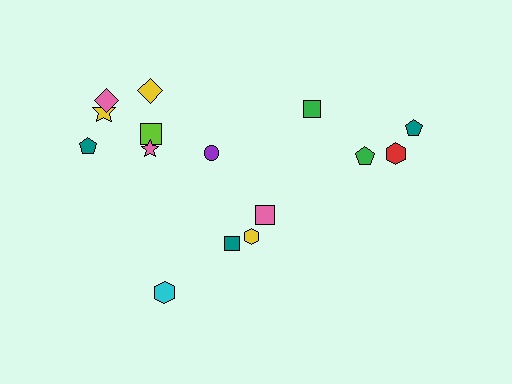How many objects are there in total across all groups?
There are 15 objects.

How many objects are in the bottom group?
There are 4 objects.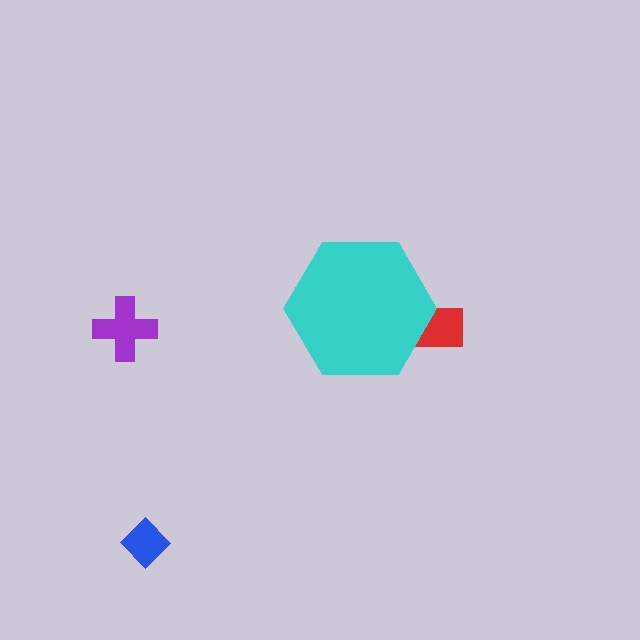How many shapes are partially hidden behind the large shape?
1 shape is partially hidden.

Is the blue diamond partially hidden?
No, the blue diamond is fully visible.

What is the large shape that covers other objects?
A cyan hexagon.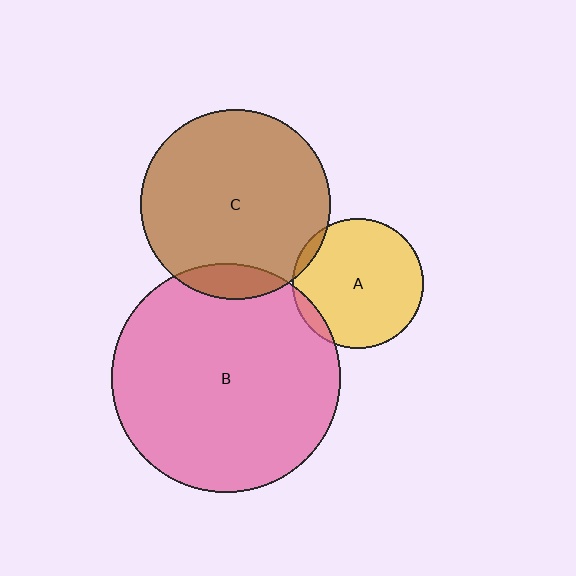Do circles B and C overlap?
Yes.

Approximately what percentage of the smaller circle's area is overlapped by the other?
Approximately 10%.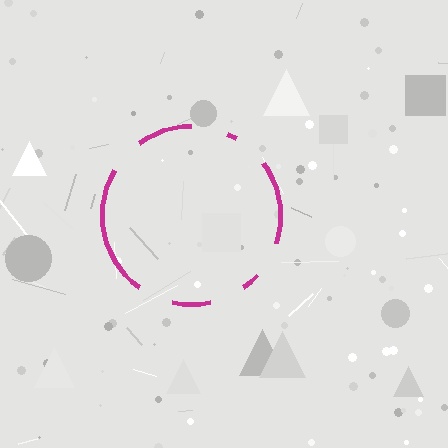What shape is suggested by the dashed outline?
The dashed outline suggests a circle.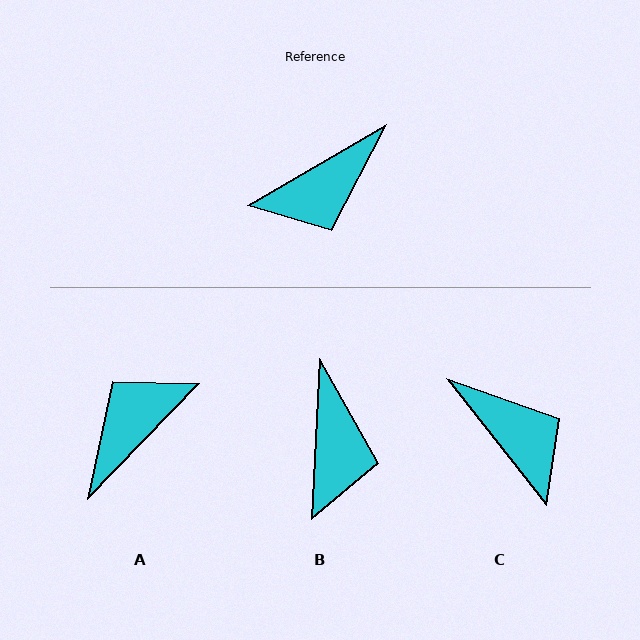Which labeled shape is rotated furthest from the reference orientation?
A, about 165 degrees away.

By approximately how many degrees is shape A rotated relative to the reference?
Approximately 165 degrees clockwise.